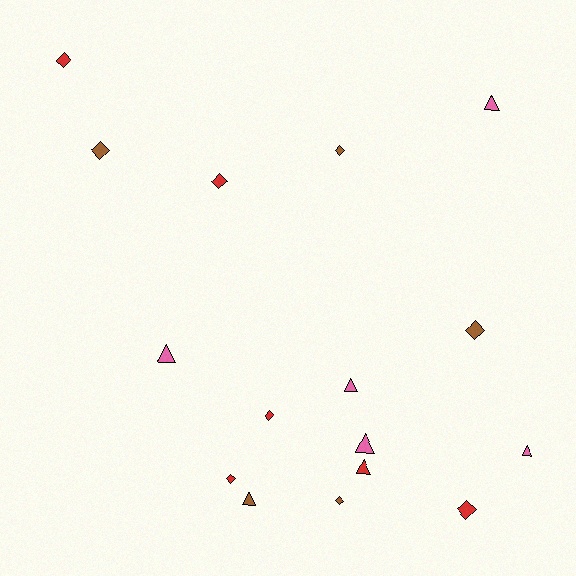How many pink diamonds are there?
There are no pink diamonds.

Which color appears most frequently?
Red, with 6 objects.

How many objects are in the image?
There are 16 objects.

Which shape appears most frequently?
Diamond, with 9 objects.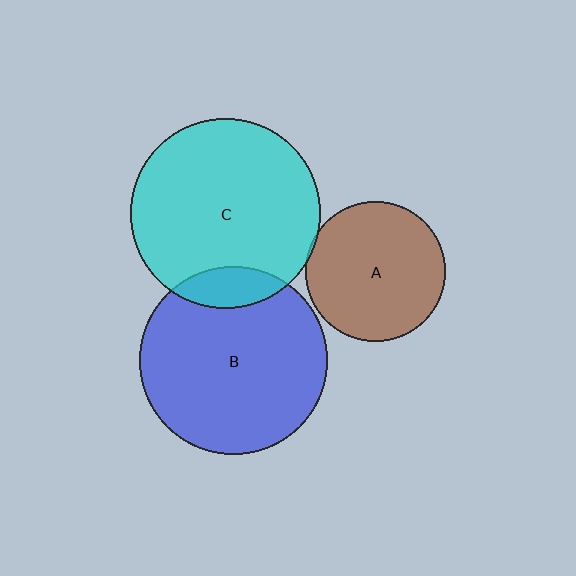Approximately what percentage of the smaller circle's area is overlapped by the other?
Approximately 5%.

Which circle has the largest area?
Circle C (cyan).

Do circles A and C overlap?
Yes.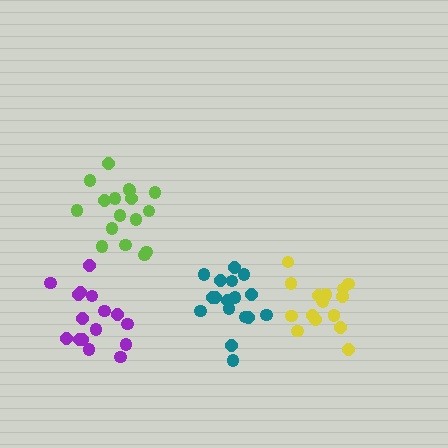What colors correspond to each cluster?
The clusters are colored: yellow, teal, lime, purple.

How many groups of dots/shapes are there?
There are 4 groups.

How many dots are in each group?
Group 1: 16 dots, Group 2: 17 dots, Group 3: 17 dots, Group 4: 16 dots (66 total).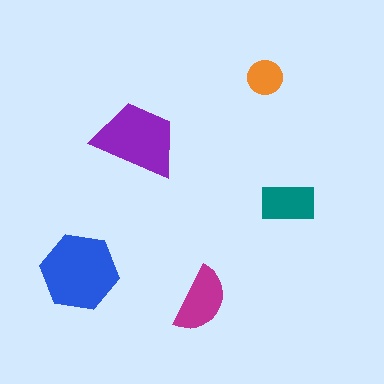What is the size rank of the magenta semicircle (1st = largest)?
3rd.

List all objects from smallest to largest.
The orange circle, the teal rectangle, the magenta semicircle, the purple trapezoid, the blue hexagon.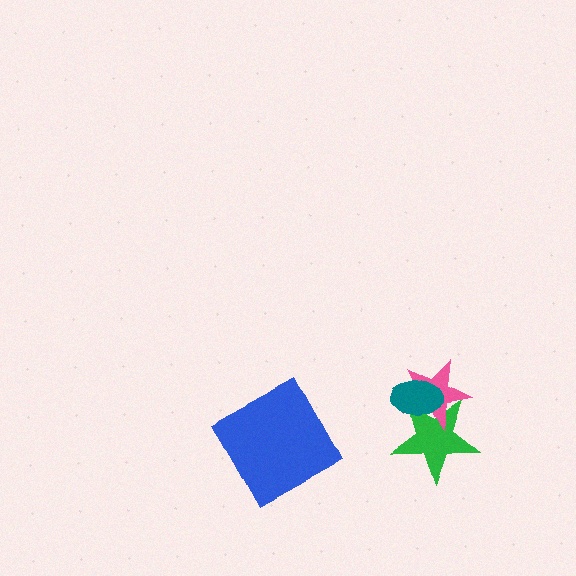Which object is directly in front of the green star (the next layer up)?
The pink star is directly in front of the green star.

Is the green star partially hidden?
Yes, it is partially covered by another shape.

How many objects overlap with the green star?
2 objects overlap with the green star.